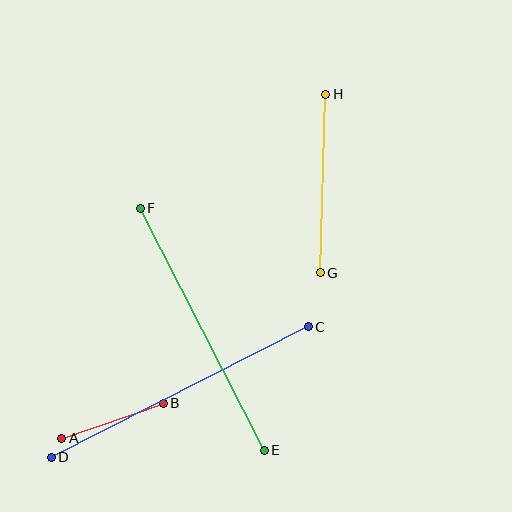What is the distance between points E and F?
The distance is approximately 272 pixels.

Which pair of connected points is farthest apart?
Points C and D are farthest apart.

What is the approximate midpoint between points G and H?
The midpoint is at approximately (323, 184) pixels.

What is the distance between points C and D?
The distance is approximately 288 pixels.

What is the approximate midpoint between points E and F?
The midpoint is at approximately (202, 329) pixels.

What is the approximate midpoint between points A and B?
The midpoint is at approximately (113, 421) pixels.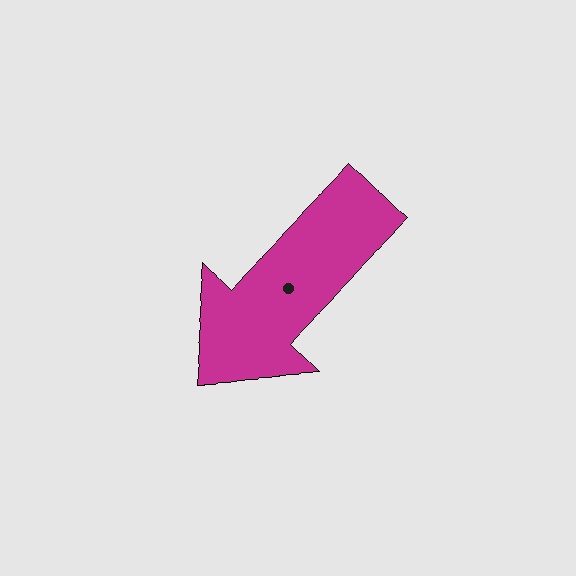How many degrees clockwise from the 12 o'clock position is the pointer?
Approximately 226 degrees.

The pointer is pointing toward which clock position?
Roughly 8 o'clock.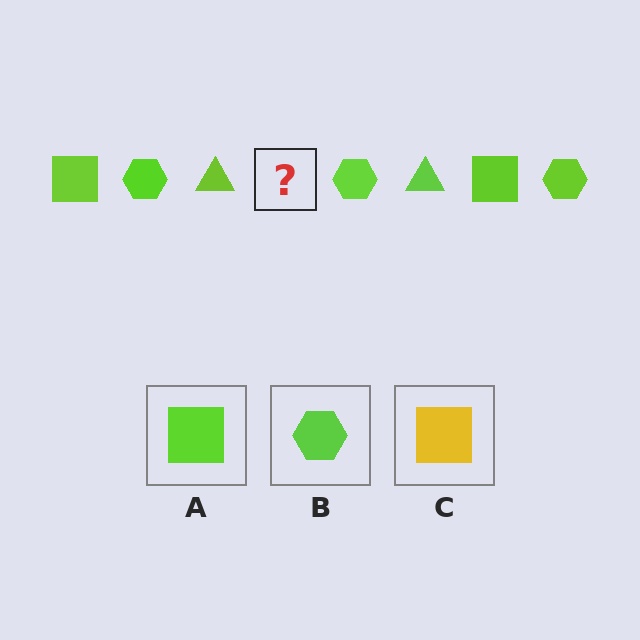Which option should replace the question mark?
Option A.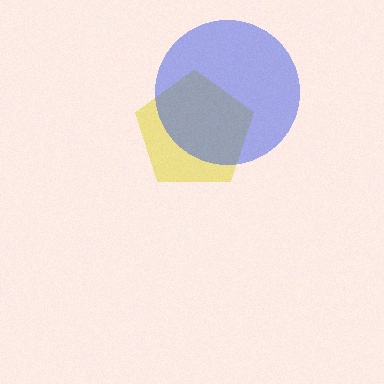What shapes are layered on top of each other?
The layered shapes are: a yellow pentagon, a blue circle.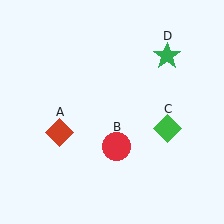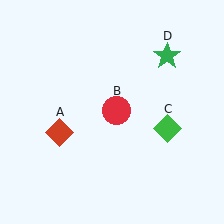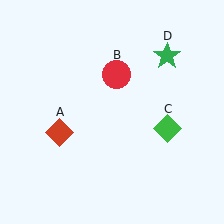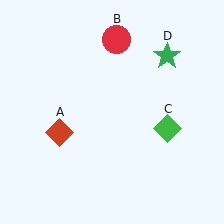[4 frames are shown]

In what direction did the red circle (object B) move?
The red circle (object B) moved up.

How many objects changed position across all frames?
1 object changed position: red circle (object B).